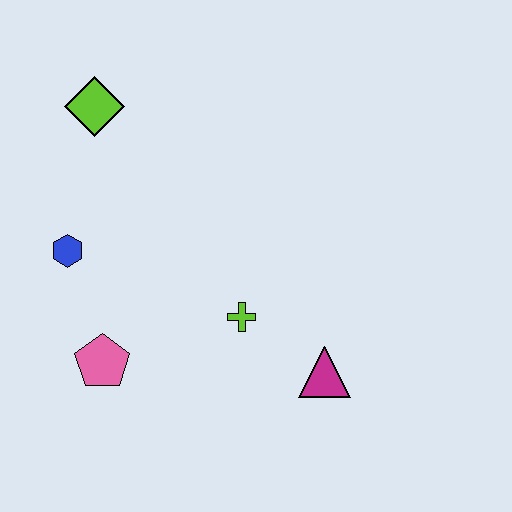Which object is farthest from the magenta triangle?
The lime diamond is farthest from the magenta triangle.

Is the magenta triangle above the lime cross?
No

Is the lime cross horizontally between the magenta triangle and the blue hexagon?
Yes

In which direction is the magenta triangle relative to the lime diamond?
The magenta triangle is below the lime diamond.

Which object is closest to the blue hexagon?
The pink pentagon is closest to the blue hexagon.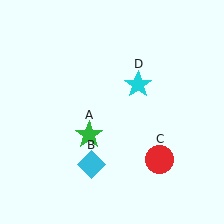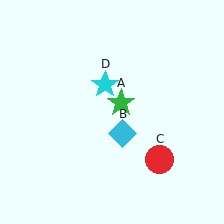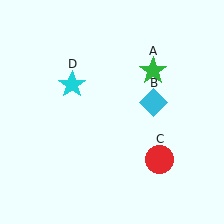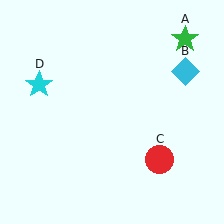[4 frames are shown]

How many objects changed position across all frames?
3 objects changed position: green star (object A), cyan diamond (object B), cyan star (object D).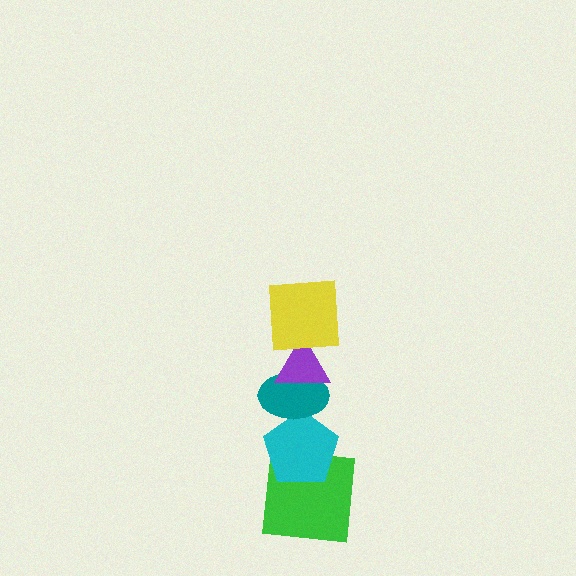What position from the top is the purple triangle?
The purple triangle is 2nd from the top.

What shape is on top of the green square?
The cyan pentagon is on top of the green square.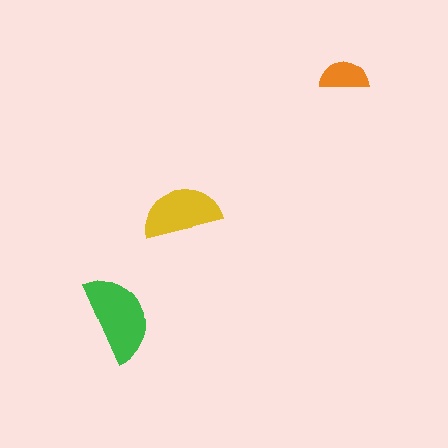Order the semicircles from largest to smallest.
the green one, the yellow one, the orange one.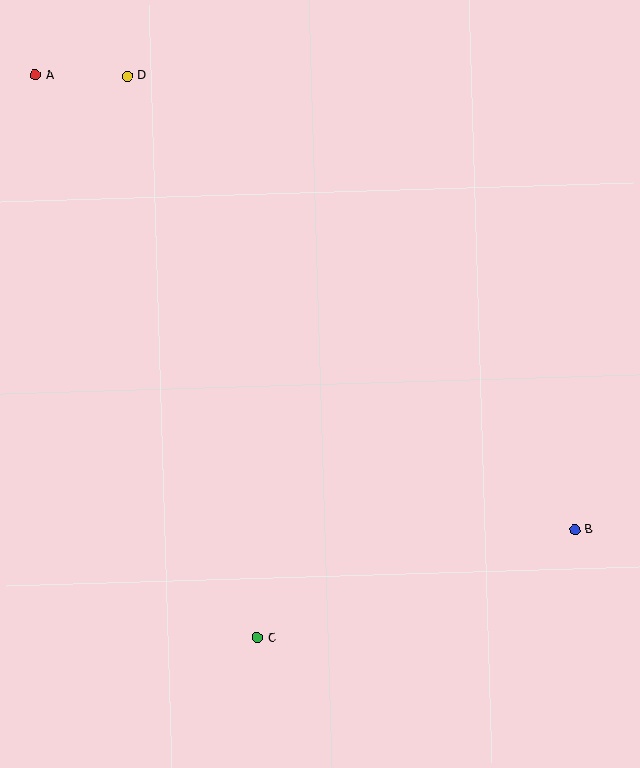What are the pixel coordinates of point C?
Point C is at (257, 638).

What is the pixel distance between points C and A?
The distance between C and A is 605 pixels.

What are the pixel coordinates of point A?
Point A is at (35, 75).